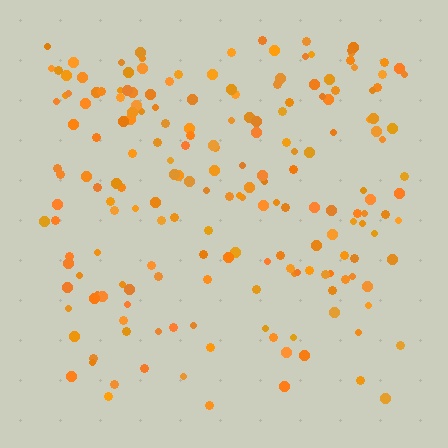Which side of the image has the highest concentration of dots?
The top.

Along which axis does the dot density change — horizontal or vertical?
Vertical.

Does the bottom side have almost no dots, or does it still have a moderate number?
Still a moderate number, just noticeably fewer than the top.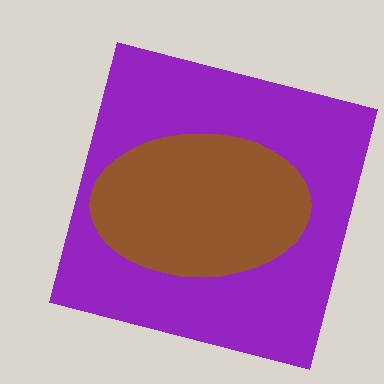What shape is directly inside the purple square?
The brown ellipse.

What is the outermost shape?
The purple square.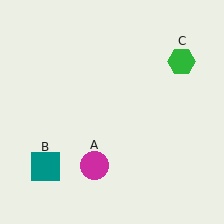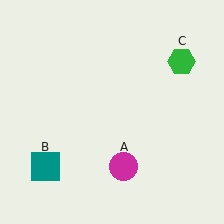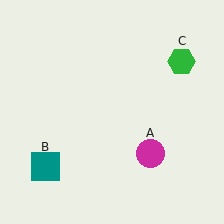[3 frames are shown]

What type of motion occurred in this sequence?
The magenta circle (object A) rotated counterclockwise around the center of the scene.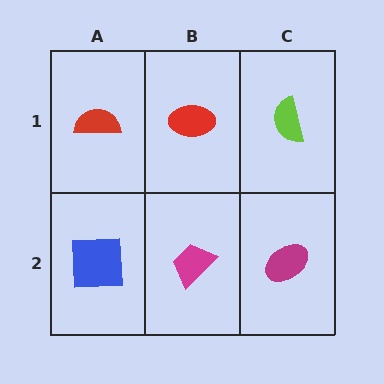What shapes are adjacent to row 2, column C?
A lime semicircle (row 1, column C), a magenta trapezoid (row 2, column B).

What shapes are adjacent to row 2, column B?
A red ellipse (row 1, column B), a blue square (row 2, column A), a magenta ellipse (row 2, column C).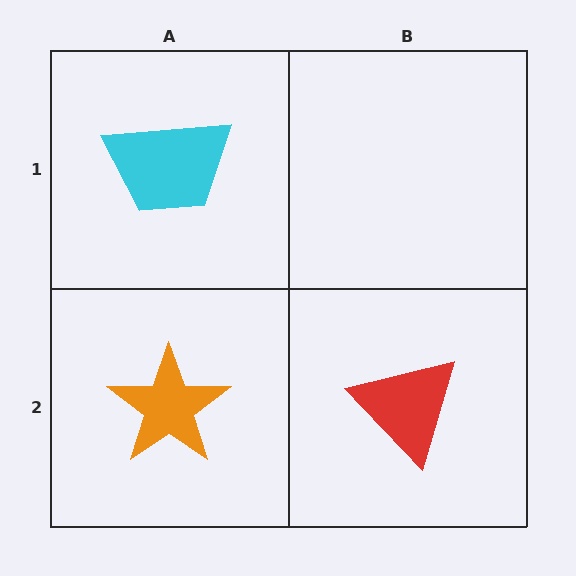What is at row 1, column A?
A cyan trapezoid.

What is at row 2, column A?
An orange star.